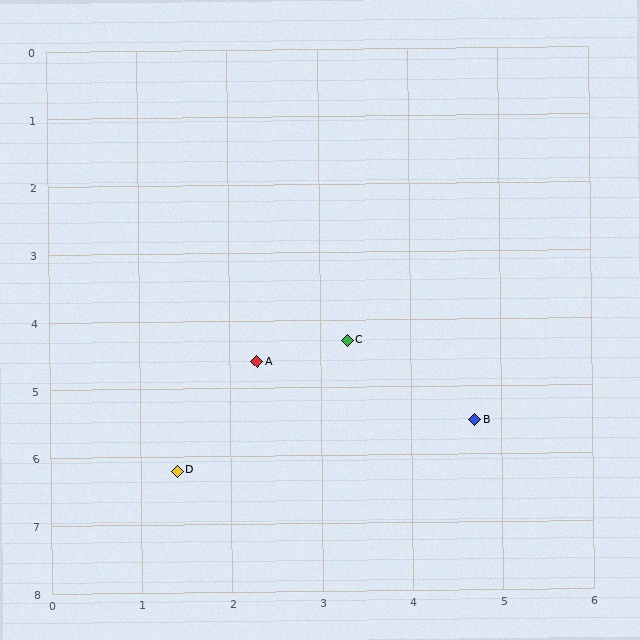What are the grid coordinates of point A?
Point A is at approximately (2.3, 4.6).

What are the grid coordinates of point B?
Point B is at approximately (4.7, 5.5).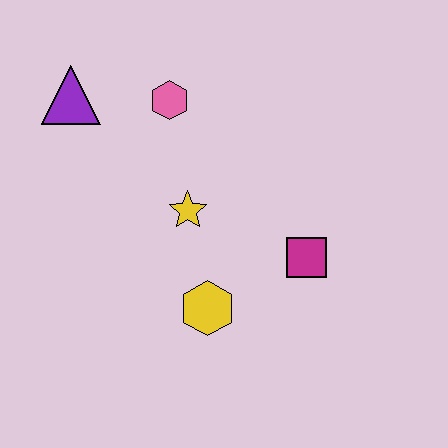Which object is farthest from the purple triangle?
The magenta square is farthest from the purple triangle.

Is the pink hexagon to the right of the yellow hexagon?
No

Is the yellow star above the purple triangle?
No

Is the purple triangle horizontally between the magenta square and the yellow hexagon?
No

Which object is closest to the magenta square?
The yellow hexagon is closest to the magenta square.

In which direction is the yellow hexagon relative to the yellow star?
The yellow hexagon is below the yellow star.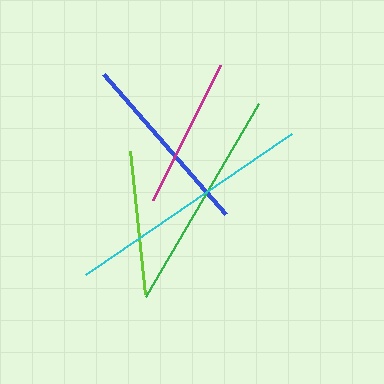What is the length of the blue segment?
The blue segment is approximately 186 pixels long.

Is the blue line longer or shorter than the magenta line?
The blue line is longer than the magenta line.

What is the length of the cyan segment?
The cyan segment is approximately 250 pixels long.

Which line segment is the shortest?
The lime line is the shortest at approximately 144 pixels.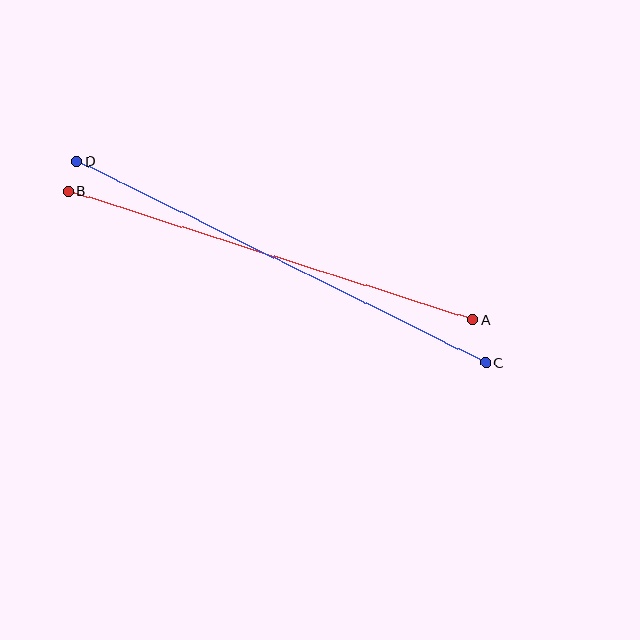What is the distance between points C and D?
The distance is approximately 455 pixels.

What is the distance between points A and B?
The distance is approximately 425 pixels.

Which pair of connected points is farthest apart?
Points C and D are farthest apart.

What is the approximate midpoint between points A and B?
The midpoint is at approximately (270, 256) pixels.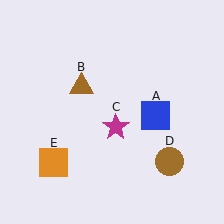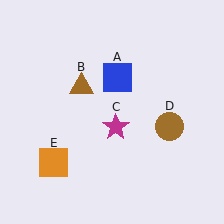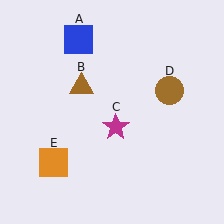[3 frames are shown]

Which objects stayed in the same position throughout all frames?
Brown triangle (object B) and magenta star (object C) and orange square (object E) remained stationary.